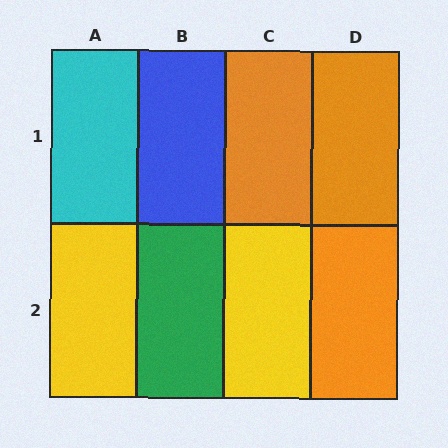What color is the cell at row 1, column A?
Cyan.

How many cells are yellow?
2 cells are yellow.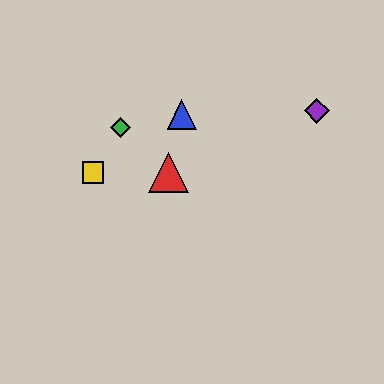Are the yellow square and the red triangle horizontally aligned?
Yes, both are at y≈173.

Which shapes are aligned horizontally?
The red triangle, the yellow square are aligned horizontally.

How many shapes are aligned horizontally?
2 shapes (the red triangle, the yellow square) are aligned horizontally.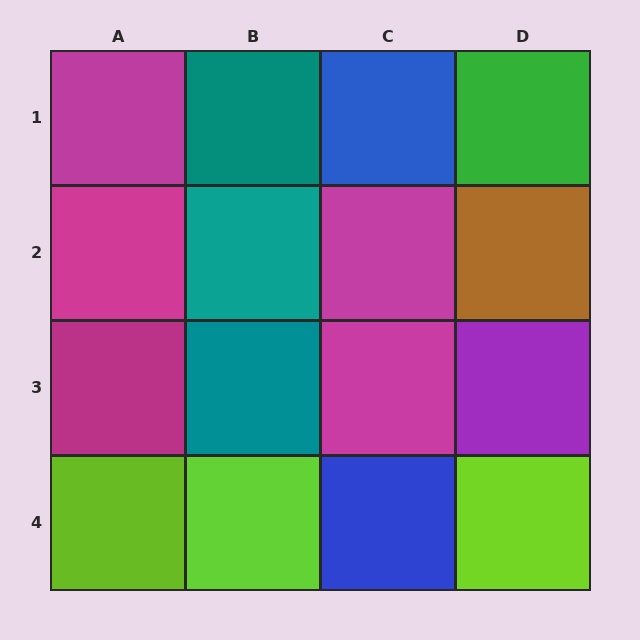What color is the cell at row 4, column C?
Blue.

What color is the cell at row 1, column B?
Teal.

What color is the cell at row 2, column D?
Brown.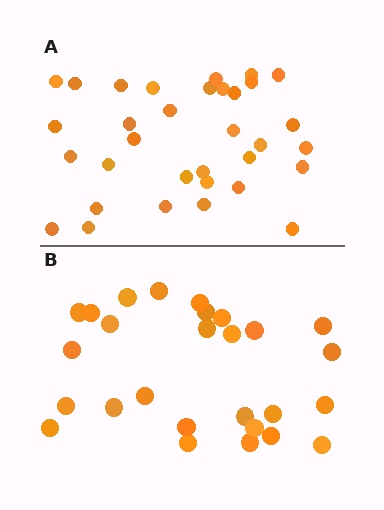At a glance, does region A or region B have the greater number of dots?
Region A (the top region) has more dots.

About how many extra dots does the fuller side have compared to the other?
Region A has about 6 more dots than region B.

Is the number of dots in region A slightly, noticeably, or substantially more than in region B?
Region A has only slightly more — the two regions are fairly close. The ratio is roughly 1.2 to 1.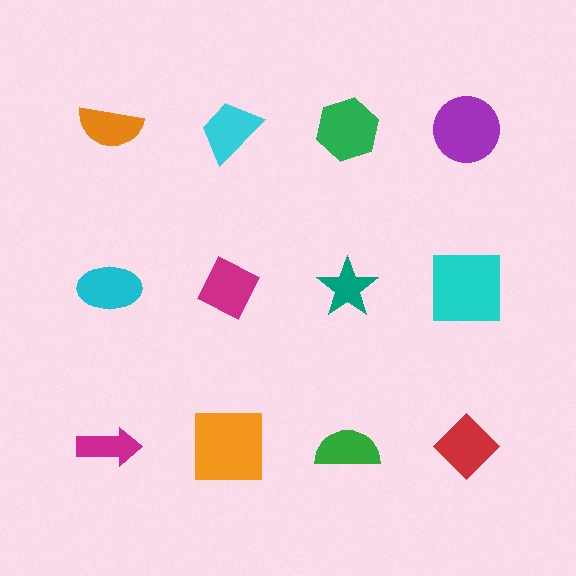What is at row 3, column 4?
A red diamond.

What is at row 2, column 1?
A cyan ellipse.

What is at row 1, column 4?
A purple circle.